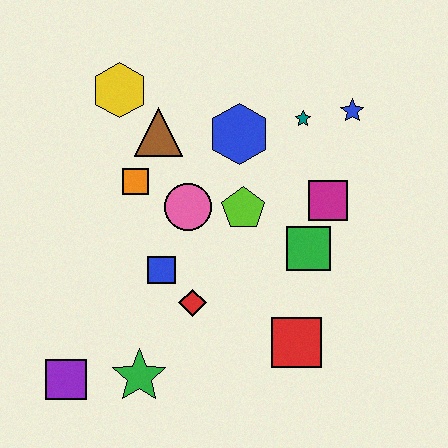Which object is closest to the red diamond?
The blue square is closest to the red diamond.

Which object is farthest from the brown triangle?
The purple square is farthest from the brown triangle.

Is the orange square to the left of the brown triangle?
Yes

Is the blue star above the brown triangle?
Yes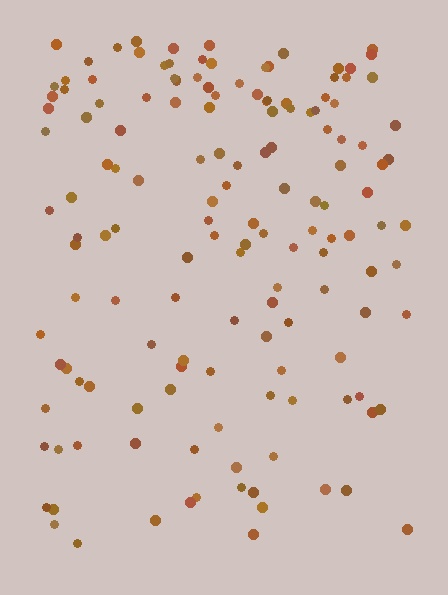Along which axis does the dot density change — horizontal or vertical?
Vertical.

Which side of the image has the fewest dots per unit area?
The bottom.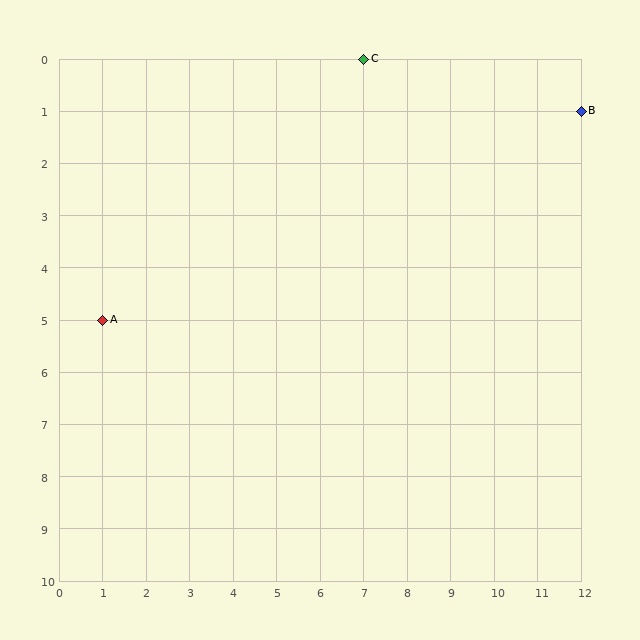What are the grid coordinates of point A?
Point A is at grid coordinates (1, 5).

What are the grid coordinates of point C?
Point C is at grid coordinates (7, 0).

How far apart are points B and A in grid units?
Points B and A are 11 columns and 4 rows apart (about 11.7 grid units diagonally).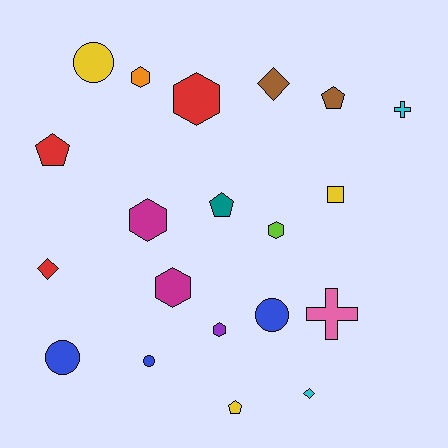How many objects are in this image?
There are 20 objects.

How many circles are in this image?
There are 4 circles.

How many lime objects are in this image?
There is 1 lime object.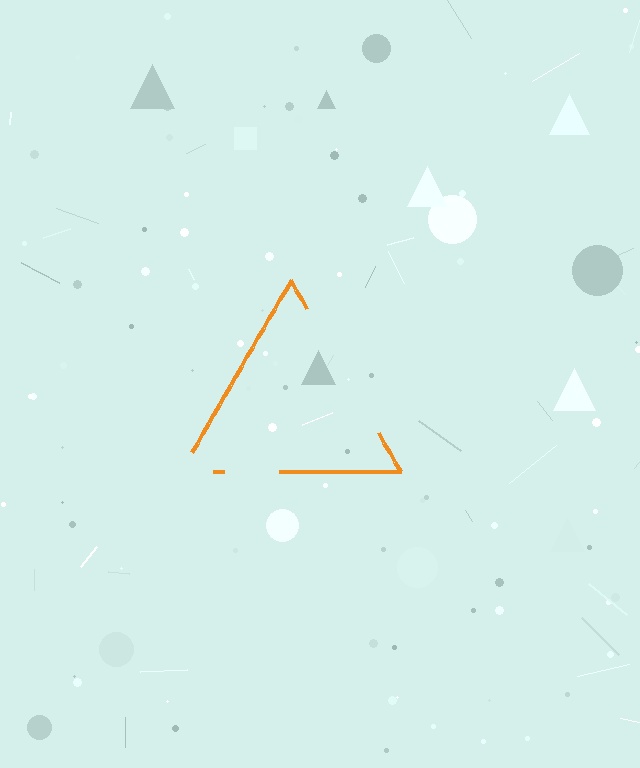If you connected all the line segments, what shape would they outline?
They would outline a triangle.